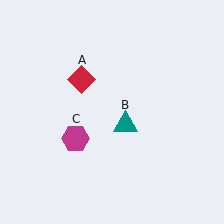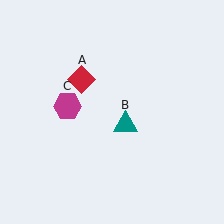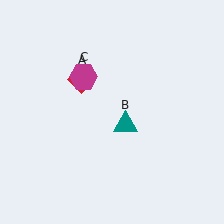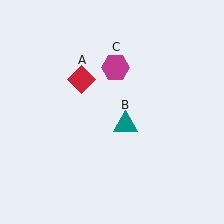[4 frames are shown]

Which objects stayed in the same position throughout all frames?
Red diamond (object A) and teal triangle (object B) remained stationary.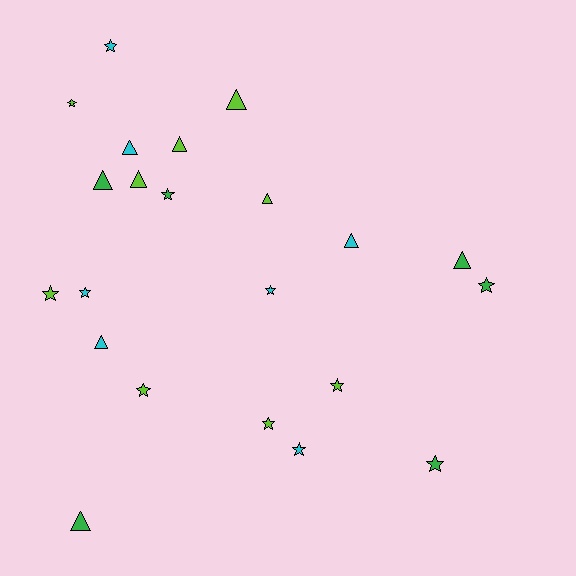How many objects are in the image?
There are 22 objects.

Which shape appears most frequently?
Star, with 12 objects.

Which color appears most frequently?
Lime, with 9 objects.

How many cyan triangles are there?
There are 3 cyan triangles.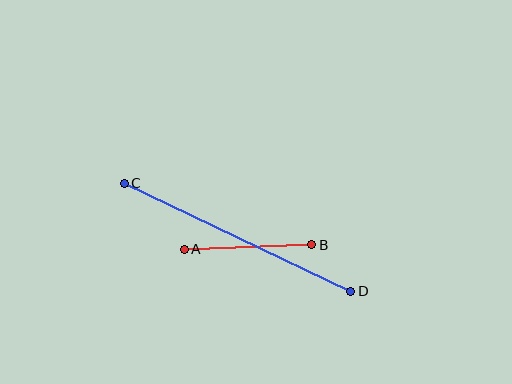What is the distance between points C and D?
The distance is approximately 251 pixels.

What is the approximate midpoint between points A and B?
The midpoint is at approximately (248, 247) pixels.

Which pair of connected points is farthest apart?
Points C and D are farthest apart.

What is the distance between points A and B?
The distance is approximately 128 pixels.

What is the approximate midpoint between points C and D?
The midpoint is at approximately (237, 237) pixels.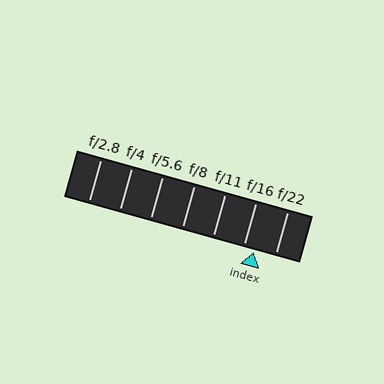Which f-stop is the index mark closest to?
The index mark is closest to f/16.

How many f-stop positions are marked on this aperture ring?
There are 7 f-stop positions marked.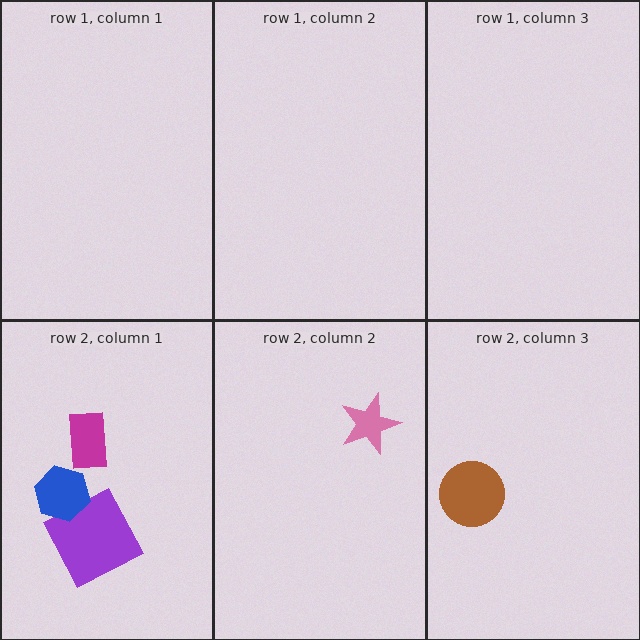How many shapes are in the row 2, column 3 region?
1.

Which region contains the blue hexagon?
The row 2, column 1 region.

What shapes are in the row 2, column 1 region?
The magenta rectangle, the purple square, the blue hexagon.